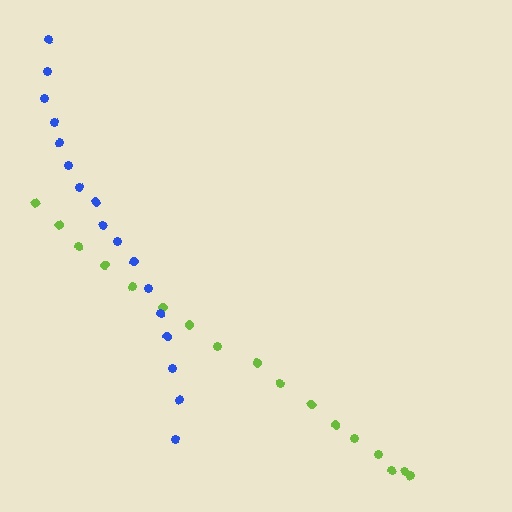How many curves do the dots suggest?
There are 2 distinct paths.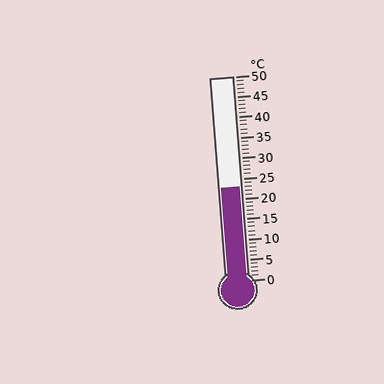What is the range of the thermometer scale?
The thermometer scale ranges from 0°C to 50°C.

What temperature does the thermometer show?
The thermometer shows approximately 23°C.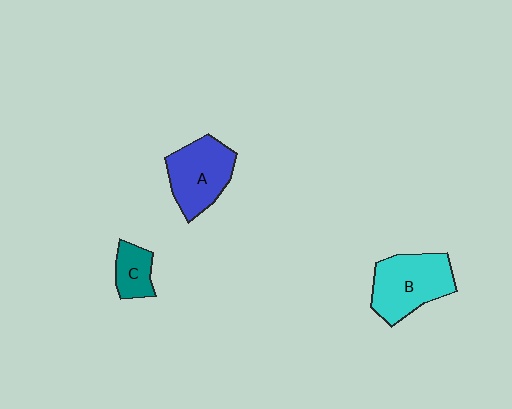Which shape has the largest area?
Shape B (cyan).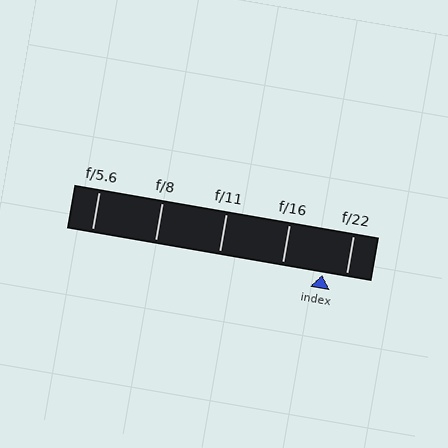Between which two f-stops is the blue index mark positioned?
The index mark is between f/16 and f/22.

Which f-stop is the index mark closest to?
The index mark is closest to f/22.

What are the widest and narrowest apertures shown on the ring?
The widest aperture shown is f/5.6 and the narrowest is f/22.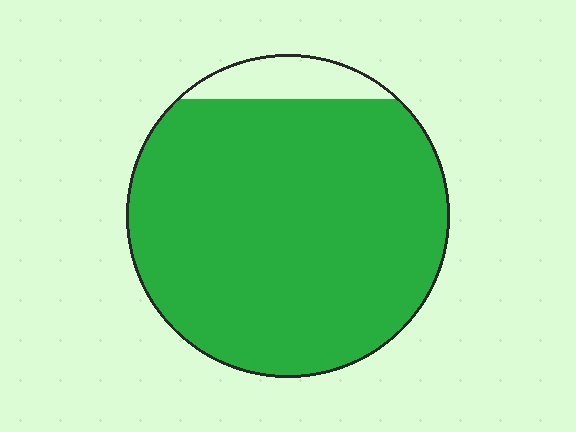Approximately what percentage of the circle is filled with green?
Approximately 90%.